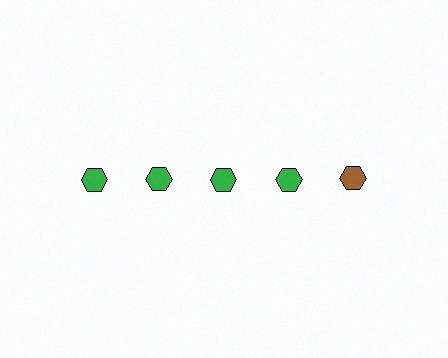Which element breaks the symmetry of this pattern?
The brown hexagon in the top row, rightmost column breaks the symmetry. All other shapes are green hexagons.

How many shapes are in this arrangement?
There are 5 shapes arranged in a grid pattern.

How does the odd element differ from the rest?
It has a different color: brown instead of green.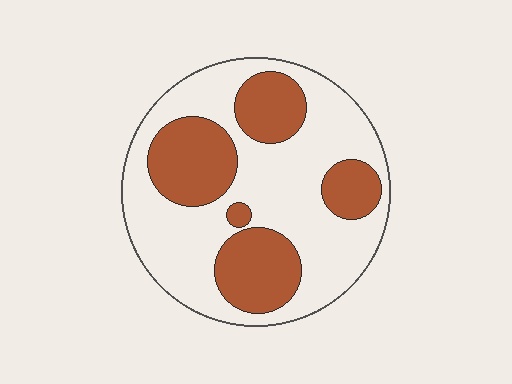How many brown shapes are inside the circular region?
5.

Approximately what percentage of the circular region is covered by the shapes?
Approximately 35%.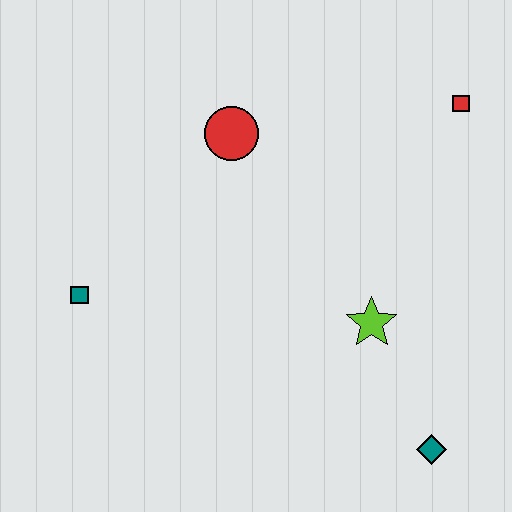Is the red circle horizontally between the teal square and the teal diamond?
Yes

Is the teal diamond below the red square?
Yes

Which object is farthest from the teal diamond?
The teal square is farthest from the teal diamond.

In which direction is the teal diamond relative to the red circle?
The teal diamond is below the red circle.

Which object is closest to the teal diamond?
The lime star is closest to the teal diamond.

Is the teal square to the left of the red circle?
Yes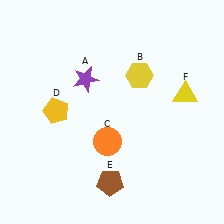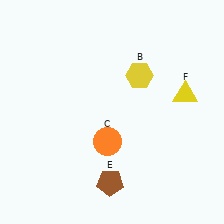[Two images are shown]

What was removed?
The yellow pentagon (D), the purple star (A) were removed in Image 2.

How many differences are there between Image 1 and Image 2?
There are 2 differences between the two images.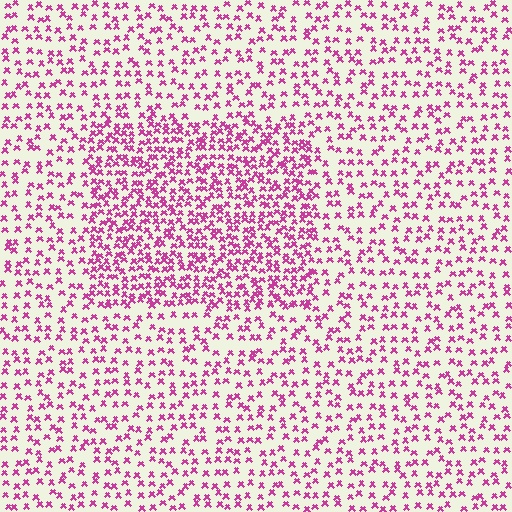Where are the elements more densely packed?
The elements are more densely packed inside the rectangle boundary.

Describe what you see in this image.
The image contains small magenta elements arranged at two different densities. A rectangle-shaped region is visible where the elements are more densely packed than the surrounding area.